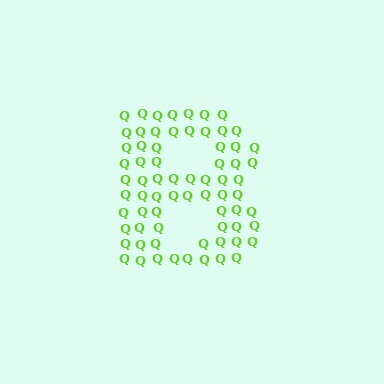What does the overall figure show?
The overall figure shows the letter B.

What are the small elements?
The small elements are letter Q's.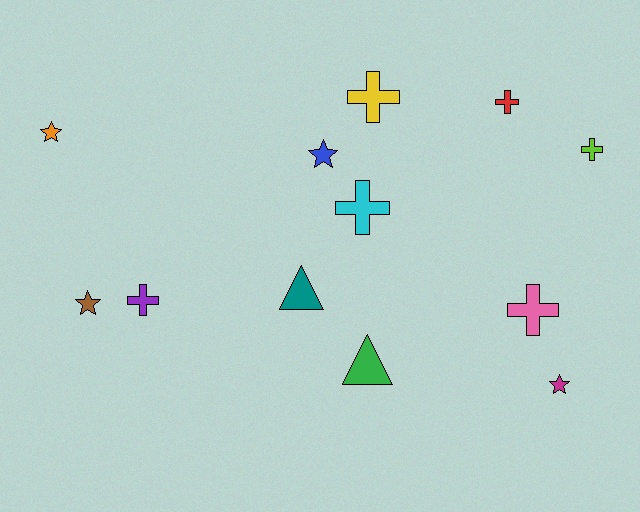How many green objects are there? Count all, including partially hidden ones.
There is 1 green object.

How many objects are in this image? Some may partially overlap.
There are 12 objects.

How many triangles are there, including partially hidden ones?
There are 2 triangles.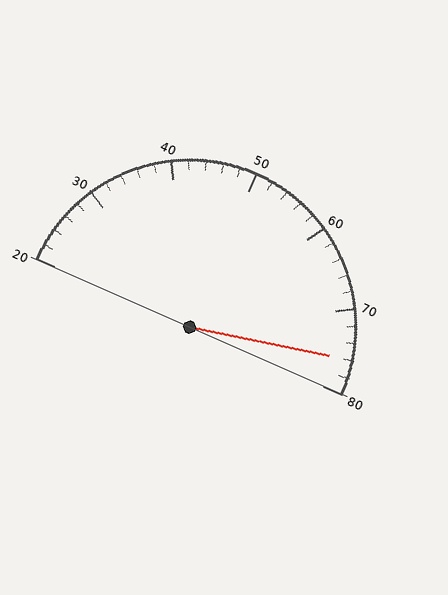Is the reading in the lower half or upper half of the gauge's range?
The reading is in the upper half of the range (20 to 80).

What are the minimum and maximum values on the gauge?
The gauge ranges from 20 to 80.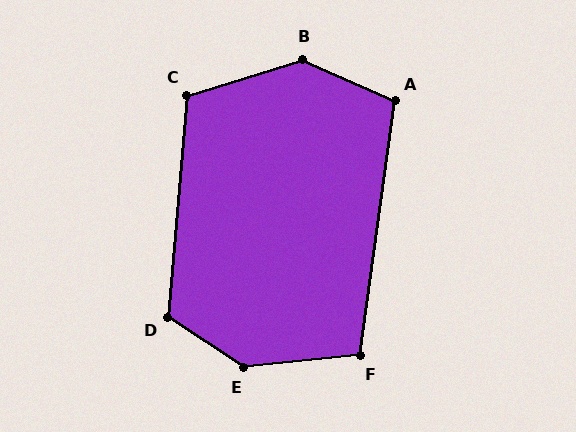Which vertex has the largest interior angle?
E, at approximately 141 degrees.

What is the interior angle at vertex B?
Approximately 139 degrees (obtuse).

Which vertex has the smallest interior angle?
F, at approximately 103 degrees.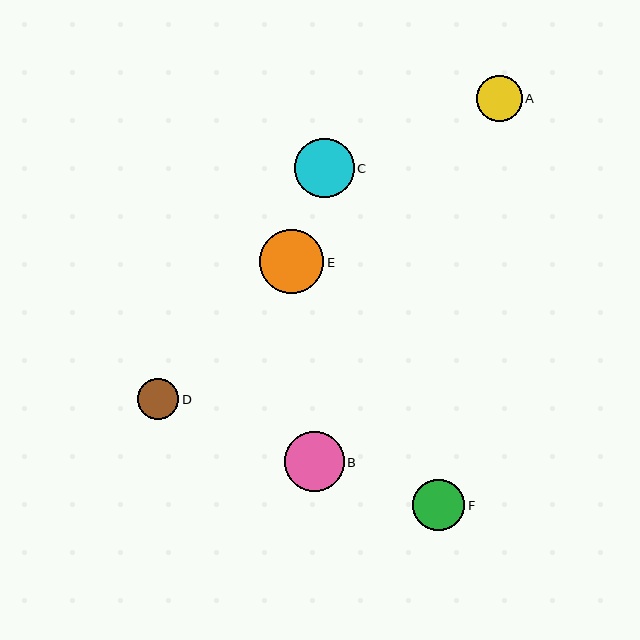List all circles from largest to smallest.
From largest to smallest: E, B, C, F, A, D.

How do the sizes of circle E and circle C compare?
Circle E and circle C are approximately the same size.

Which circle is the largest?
Circle E is the largest with a size of approximately 64 pixels.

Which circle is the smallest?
Circle D is the smallest with a size of approximately 41 pixels.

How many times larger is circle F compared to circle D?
Circle F is approximately 1.3 times the size of circle D.